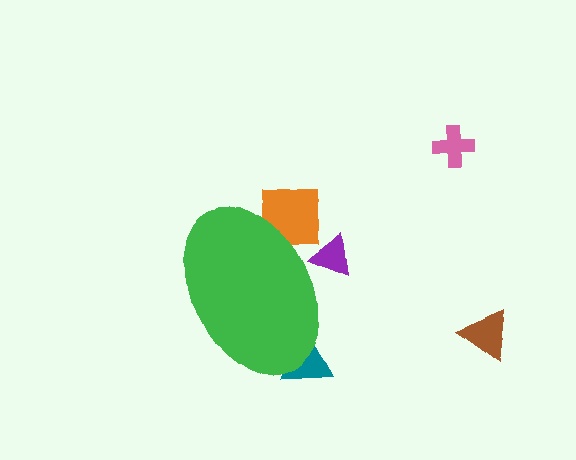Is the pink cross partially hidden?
No, the pink cross is fully visible.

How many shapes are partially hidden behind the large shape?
3 shapes are partially hidden.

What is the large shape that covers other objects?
A green ellipse.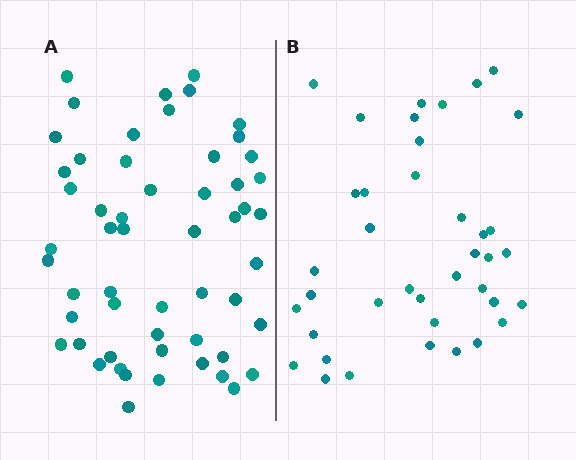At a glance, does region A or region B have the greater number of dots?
Region A (the left region) has more dots.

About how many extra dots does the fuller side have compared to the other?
Region A has approximately 15 more dots than region B.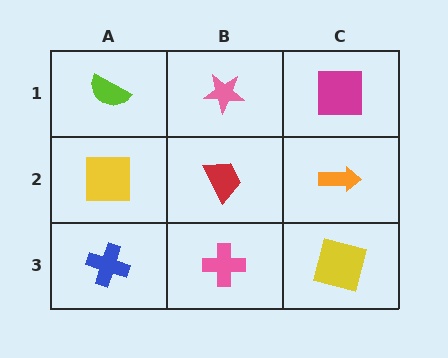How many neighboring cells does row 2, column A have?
3.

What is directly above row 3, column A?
A yellow square.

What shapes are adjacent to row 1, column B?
A red trapezoid (row 2, column B), a lime semicircle (row 1, column A), a magenta square (row 1, column C).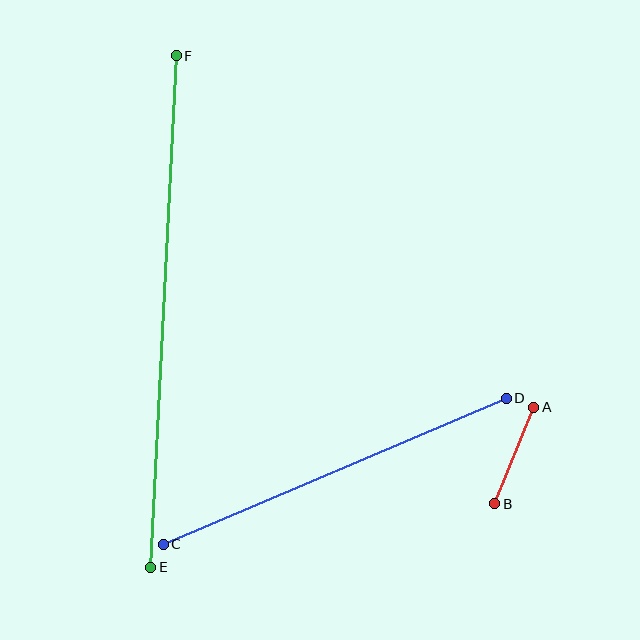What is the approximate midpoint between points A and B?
The midpoint is at approximately (514, 455) pixels.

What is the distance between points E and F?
The distance is approximately 512 pixels.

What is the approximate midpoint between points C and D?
The midpoint is at approximately (335, 471) pixels.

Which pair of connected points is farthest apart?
Points E and F are farthest apart.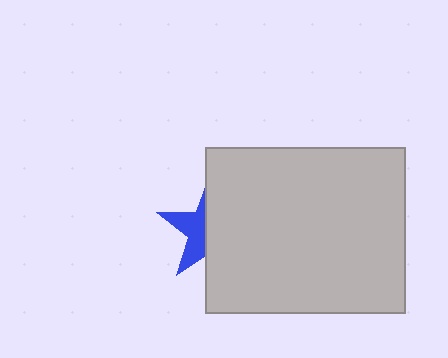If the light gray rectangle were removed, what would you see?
You would see the complete blue star.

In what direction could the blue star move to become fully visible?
The blue star could move left. That would shift it out from behind the light gray rectangle entirely.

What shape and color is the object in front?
The object in front is a light gray rectangle.